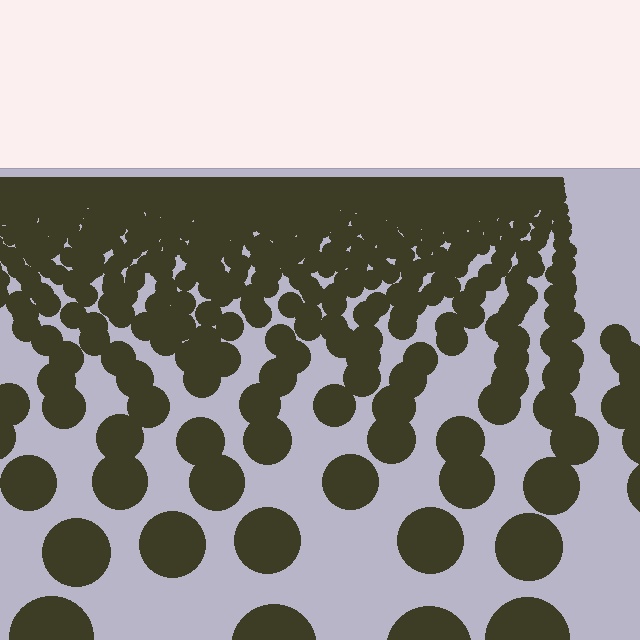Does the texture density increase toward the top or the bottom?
Density increases toward the top.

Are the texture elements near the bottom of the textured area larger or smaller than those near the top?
Larger. Near the bottom, elements are closer to the viewer and appear at a bigger on-screen size.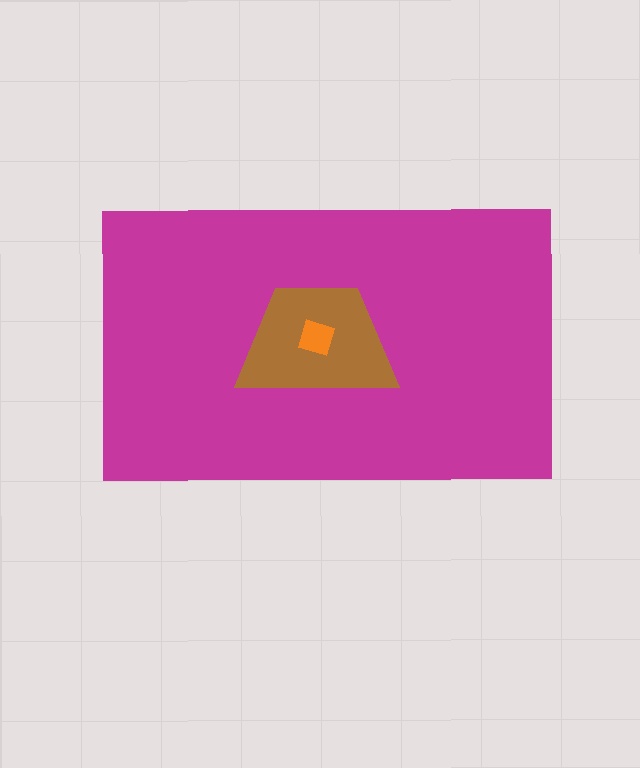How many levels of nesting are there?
3.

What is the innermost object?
The orange diamond.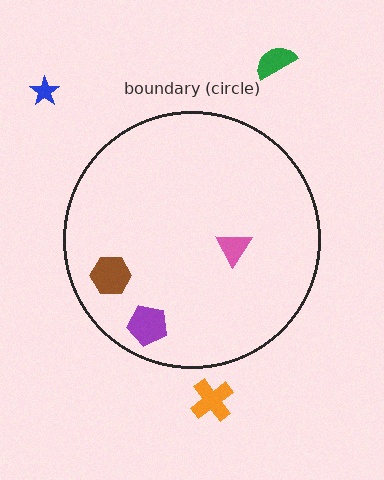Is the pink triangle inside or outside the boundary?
Inside.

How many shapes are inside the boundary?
3 inside, 3 outside.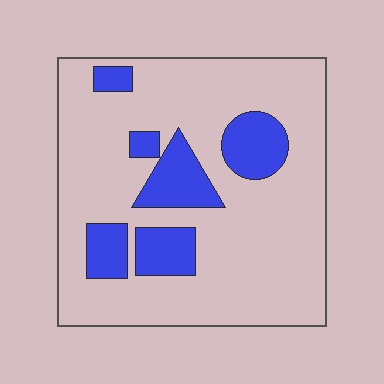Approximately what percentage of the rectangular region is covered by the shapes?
Approximately 20%.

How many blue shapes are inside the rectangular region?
6.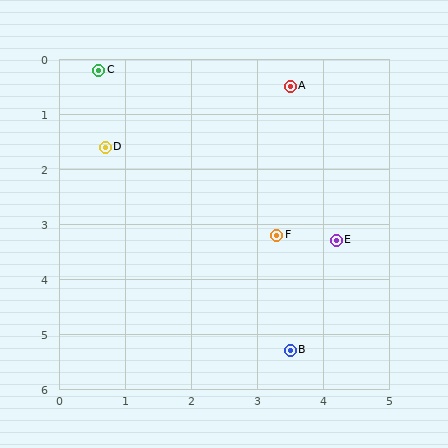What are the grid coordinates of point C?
Point C is at approximately (0.6, 0.2).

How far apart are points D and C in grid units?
Points D and C are about 1.4 grid units apart.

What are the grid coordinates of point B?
Point B is at approximately (3.5, 5.3).